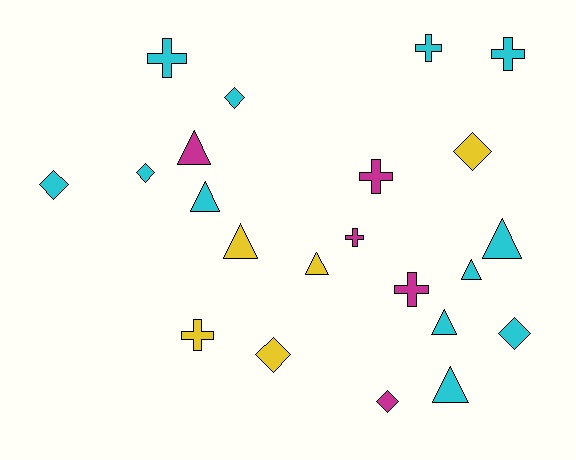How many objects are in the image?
There are 22 objects.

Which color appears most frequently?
Cyan, with 12 objects.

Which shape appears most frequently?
Triangle, with 8 objects.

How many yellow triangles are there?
There are 2 yellow triangles.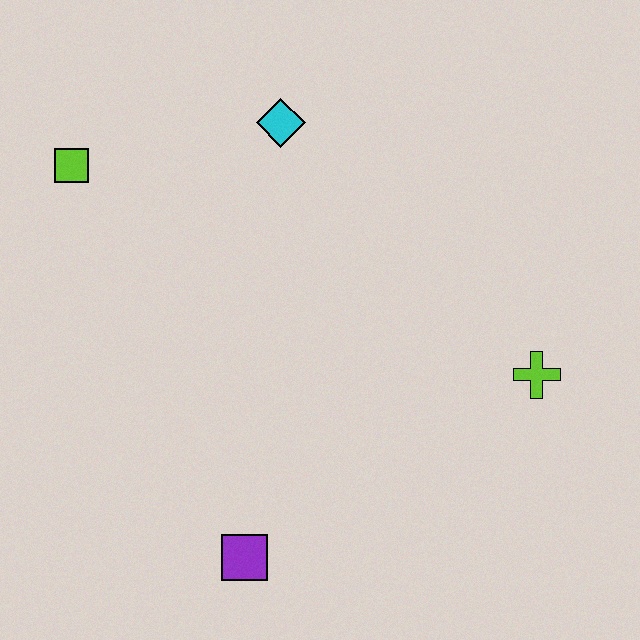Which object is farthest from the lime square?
The lime cross is farthest from the lime square.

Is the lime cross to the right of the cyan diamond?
Yes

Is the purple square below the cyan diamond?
Yes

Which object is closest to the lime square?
The cyan diamond is closest to the lime square.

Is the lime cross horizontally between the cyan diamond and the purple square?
No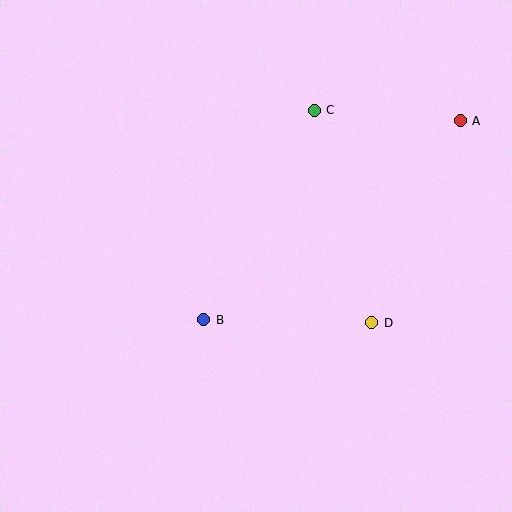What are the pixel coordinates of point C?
Point C is at (314, 110).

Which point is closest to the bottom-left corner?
Point B is closest to the bottom-left corner.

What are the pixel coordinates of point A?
Point A is at (460, 121).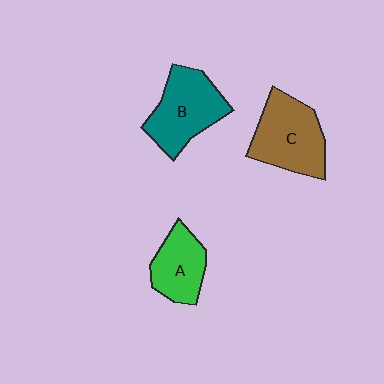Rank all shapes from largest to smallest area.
From largest to smallest: C (brown), B (teal), A (green).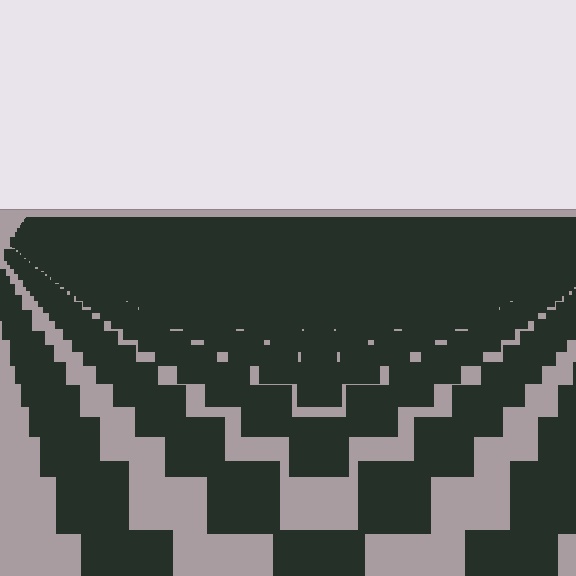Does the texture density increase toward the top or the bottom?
Density increases toward the top.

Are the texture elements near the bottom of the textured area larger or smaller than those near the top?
Larger. Near the bottom, elements are closer to the viewer and appear at a bigger on-screen size.